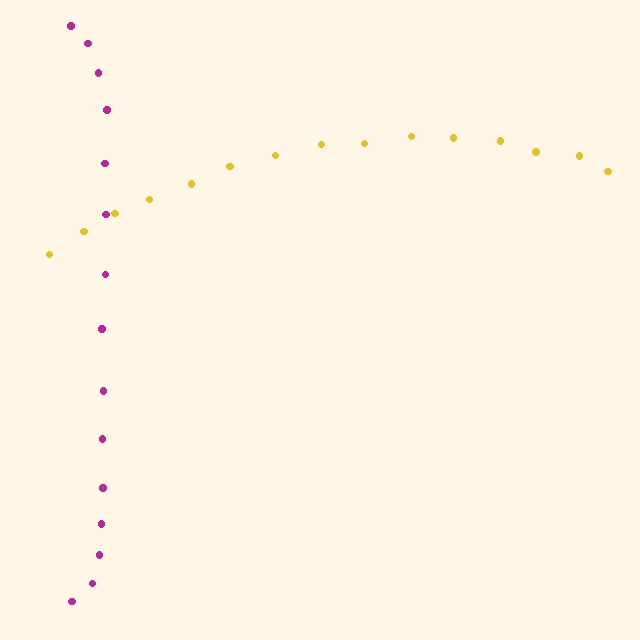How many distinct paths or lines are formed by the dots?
There are 2 distinct paths.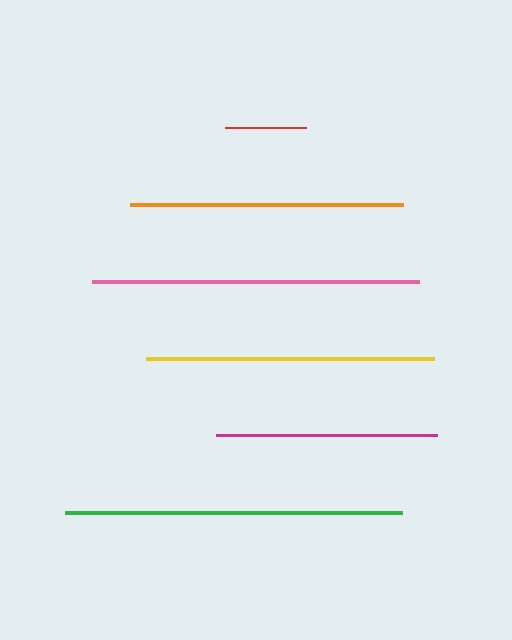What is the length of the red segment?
The red segment is approximately 81 pixels long.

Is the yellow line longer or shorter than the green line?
The green line is longer than the yellow line.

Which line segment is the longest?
The green line is the longest at approximately 337 pixels.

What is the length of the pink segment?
The pink segment is approximately 327 pixels long.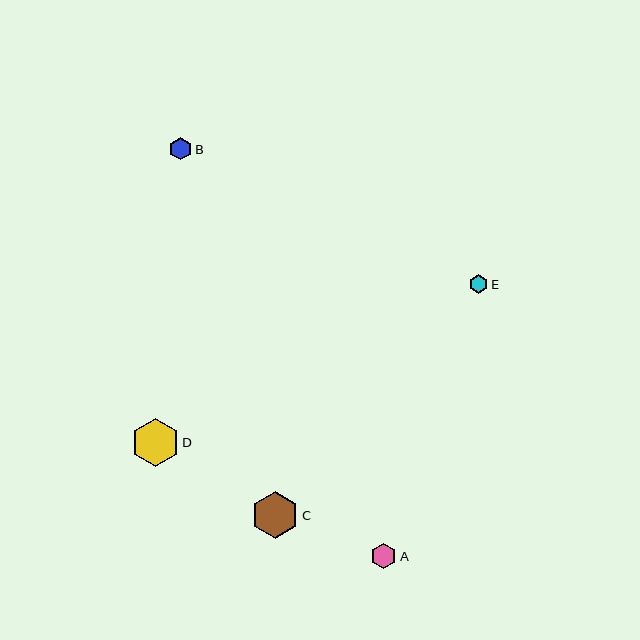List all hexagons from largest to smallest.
From largest to smallest: D, C, A, B, E.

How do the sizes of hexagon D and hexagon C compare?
Hexagon D and hexagon C are approximately the same size.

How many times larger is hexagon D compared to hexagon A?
Hexagon D is approximately 1.9 times the size of hexagon A.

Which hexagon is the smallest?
Hexagon E is the smallest with a size of approximately 19 pixels.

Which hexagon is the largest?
Hexagon D is the largest with a size of approximately 47 pixels.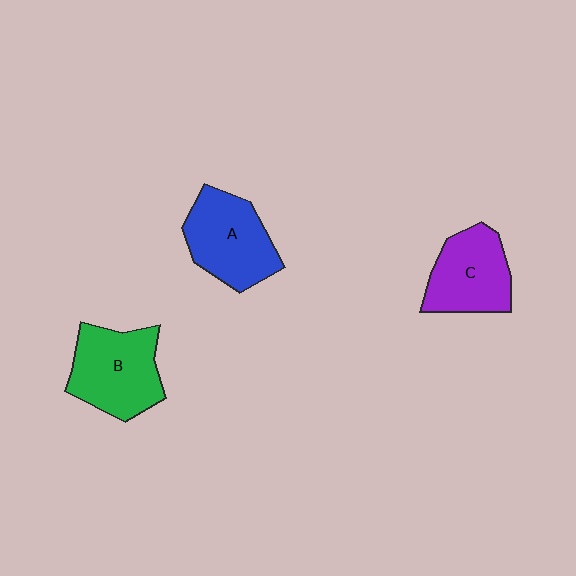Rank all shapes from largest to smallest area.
From largest to smallest: B (green), A (blue), C (purple).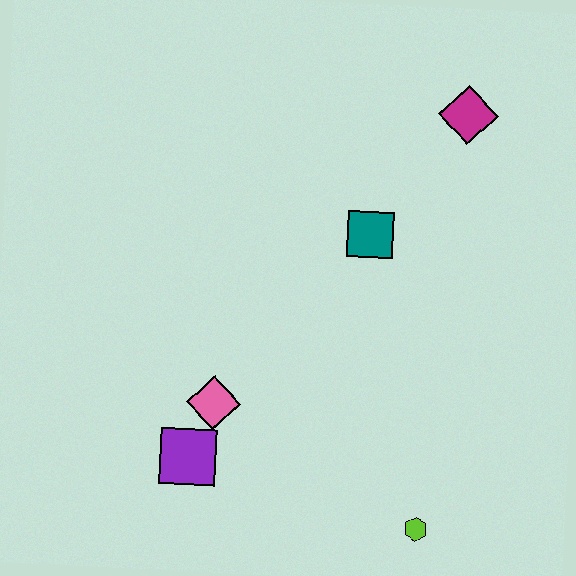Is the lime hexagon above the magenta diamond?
No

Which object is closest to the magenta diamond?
The teal square is closest to the magenta diamond.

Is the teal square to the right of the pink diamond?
Yes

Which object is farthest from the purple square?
The magenta diamond is farthest from the purple square.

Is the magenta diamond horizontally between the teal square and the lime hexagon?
No